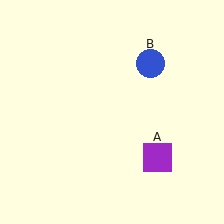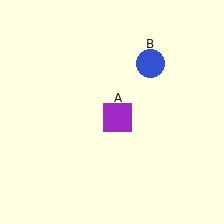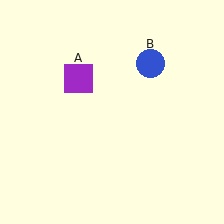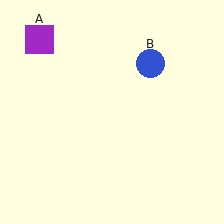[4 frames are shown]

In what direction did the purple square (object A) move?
The purple square (object A) moved up and to the left.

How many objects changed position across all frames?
1 object changed position: purple square (object A).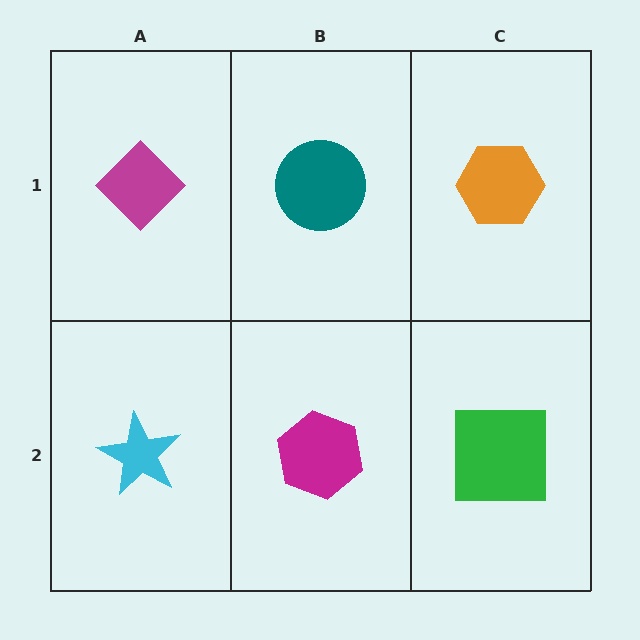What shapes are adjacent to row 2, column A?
A magenta diamond (row 1, column A), a magenta hexagon (row 2, column B).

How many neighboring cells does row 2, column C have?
2.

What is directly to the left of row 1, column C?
A teal circle.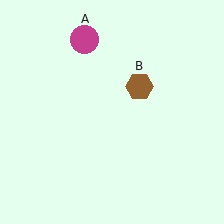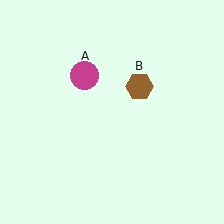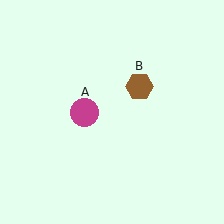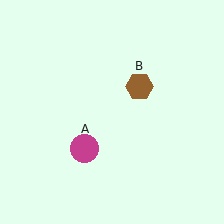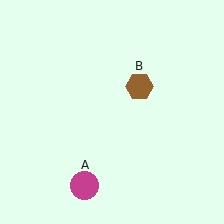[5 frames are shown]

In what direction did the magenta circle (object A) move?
The magenta circle (object A) moved down.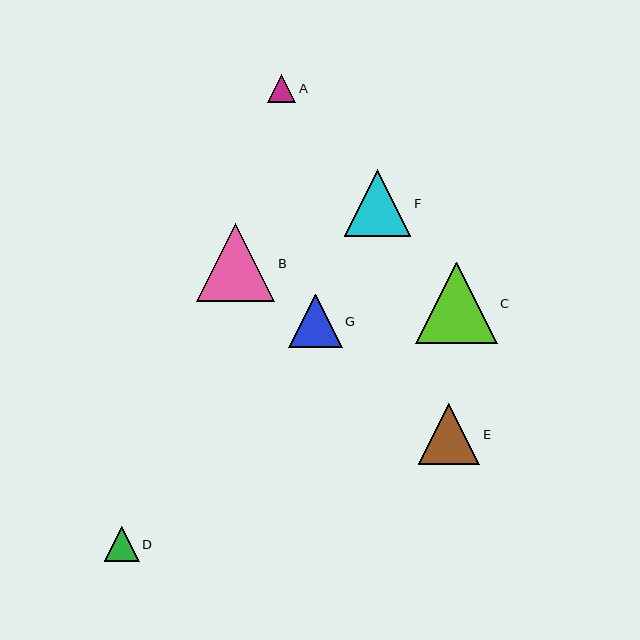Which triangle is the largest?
Triangle C is the largest with a size of approximately 82 pixels.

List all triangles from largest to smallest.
From largest to smallest: C, B, F, E, G, D, A.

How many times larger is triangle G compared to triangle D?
Triangle G is approximately 1.5 times the size of triangle D.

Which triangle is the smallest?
Triangle A is the smallest with a size of approximately 28 pixels.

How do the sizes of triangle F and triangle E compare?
Triangle F and triangle E are approximately the same size.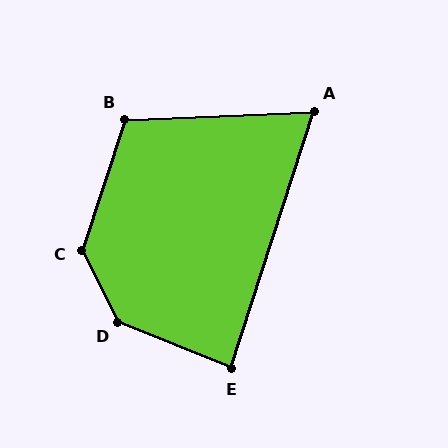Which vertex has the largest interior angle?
D, at approximately 139 degrees.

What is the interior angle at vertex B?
Approximately 110 degrees (obtuse).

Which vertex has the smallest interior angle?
A, at approximately 70 degrees.